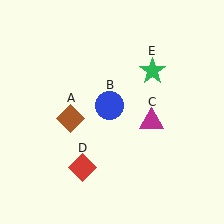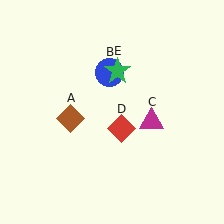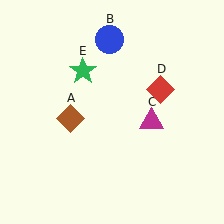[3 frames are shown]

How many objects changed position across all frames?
3 objects changed position: blue circle (object B), red diamond (object D), green star (object E).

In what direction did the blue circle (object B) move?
The blue circle (object B) moved up.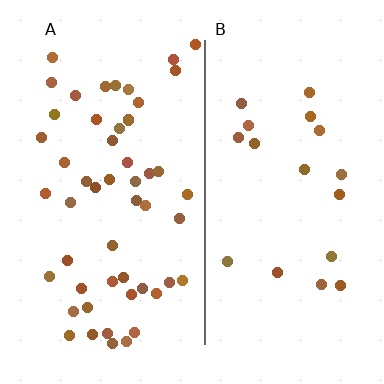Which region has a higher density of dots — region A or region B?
A (the left).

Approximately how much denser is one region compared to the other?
Approximately 2.8× — region A over region B.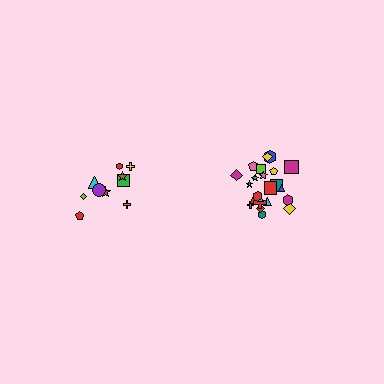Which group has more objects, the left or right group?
The right group.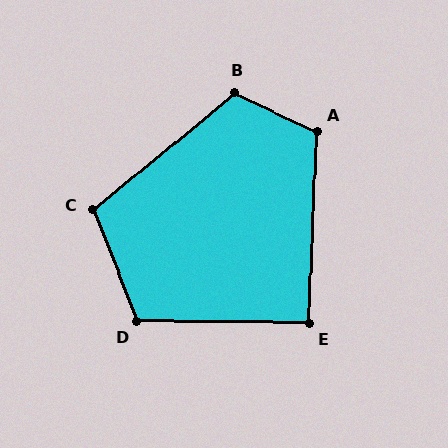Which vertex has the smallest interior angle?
E, at approximately 92 degrees.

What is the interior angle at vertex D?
Approximately 111 degrees (obtuse).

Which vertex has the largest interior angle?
B, at approximately 116 degrees.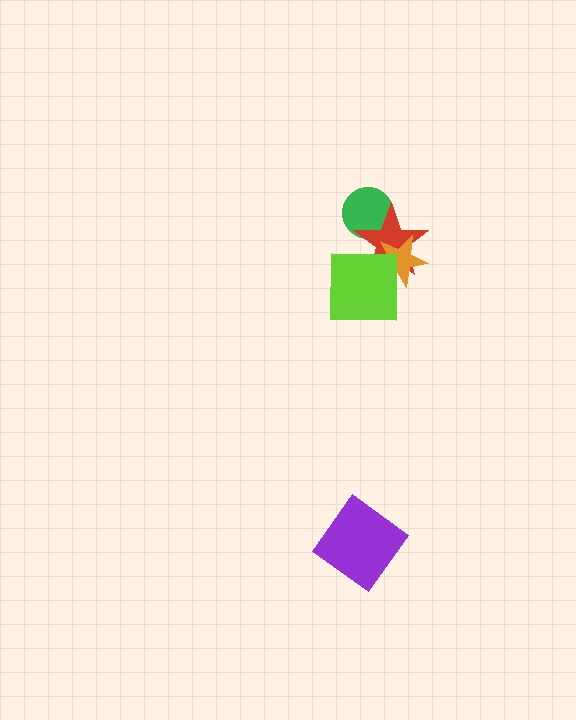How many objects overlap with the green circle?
1 object overlaps with the green circle.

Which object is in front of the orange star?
The lime square is in front of the orange star.